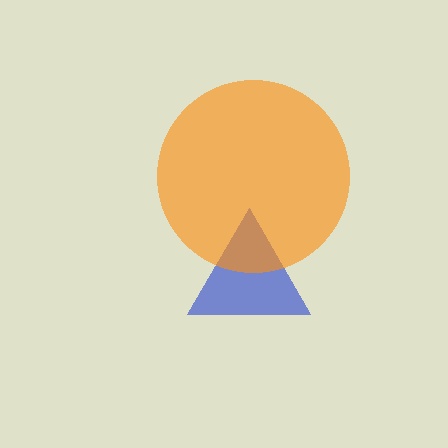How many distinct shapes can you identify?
There are 2 distinct shapes: a blue triangle, an orange circle.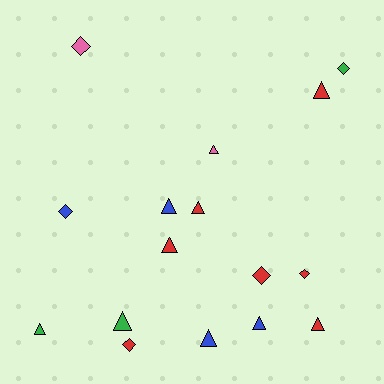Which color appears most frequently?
Red, with 7 objects.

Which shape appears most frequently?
Triangle, with 10 objects.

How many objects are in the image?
There are 16 objects.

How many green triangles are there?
There are 2 green triangles.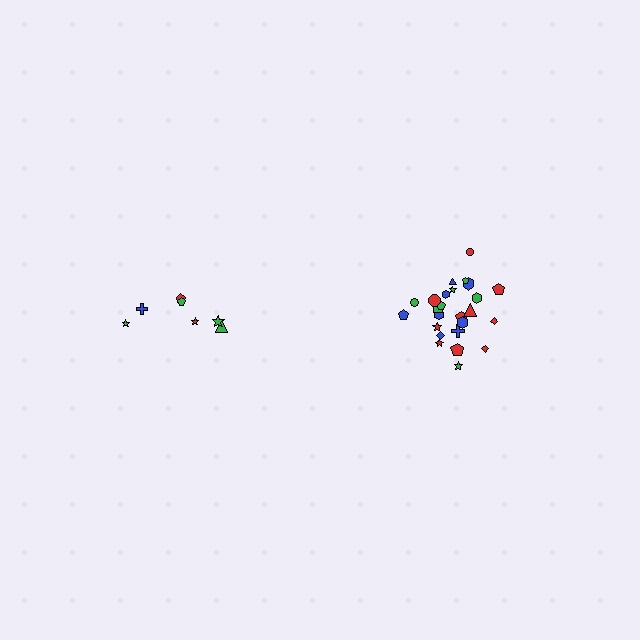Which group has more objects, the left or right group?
The right group.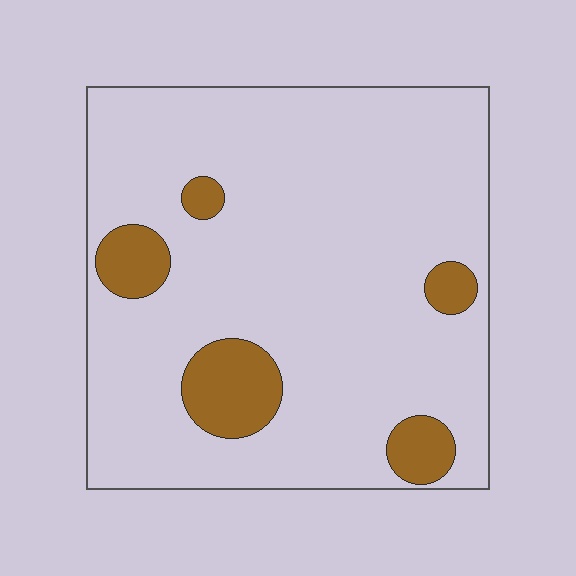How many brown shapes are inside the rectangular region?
5.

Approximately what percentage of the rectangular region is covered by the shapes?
Approximately 10%.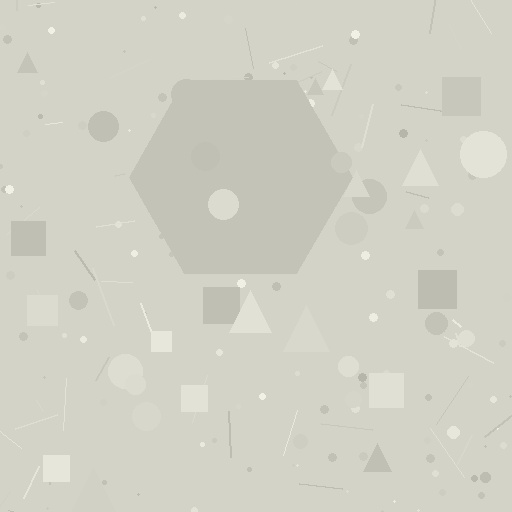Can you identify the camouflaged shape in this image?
The camouflaged shape is a hexagon.